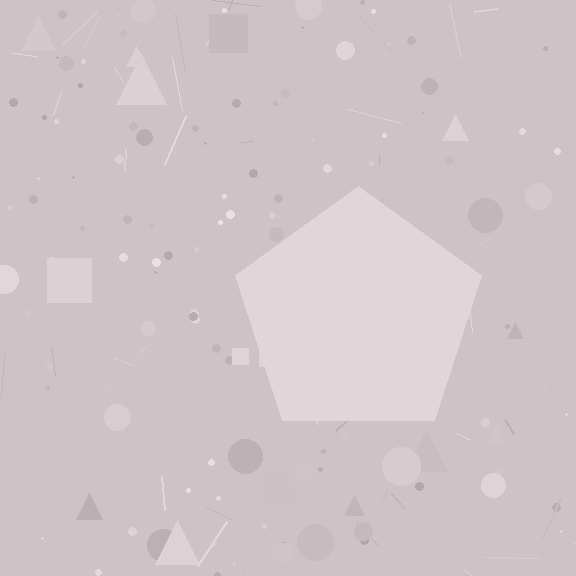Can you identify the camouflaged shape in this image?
The camouflaged shape is a pentagon.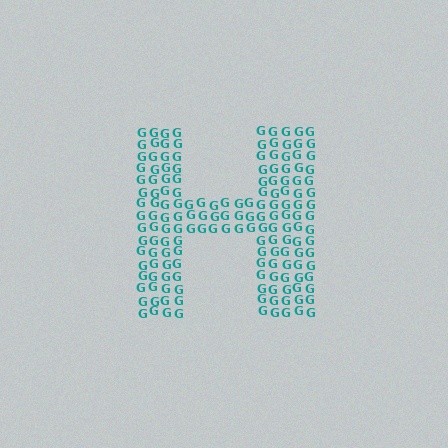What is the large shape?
The large shape is the letter H.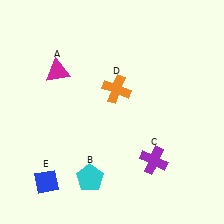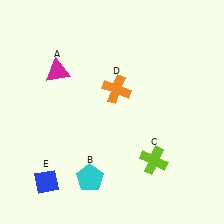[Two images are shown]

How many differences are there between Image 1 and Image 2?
There is 1 difference between the two images.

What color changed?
The cross (C) changed from purple in Image 1 to lime in Image 2.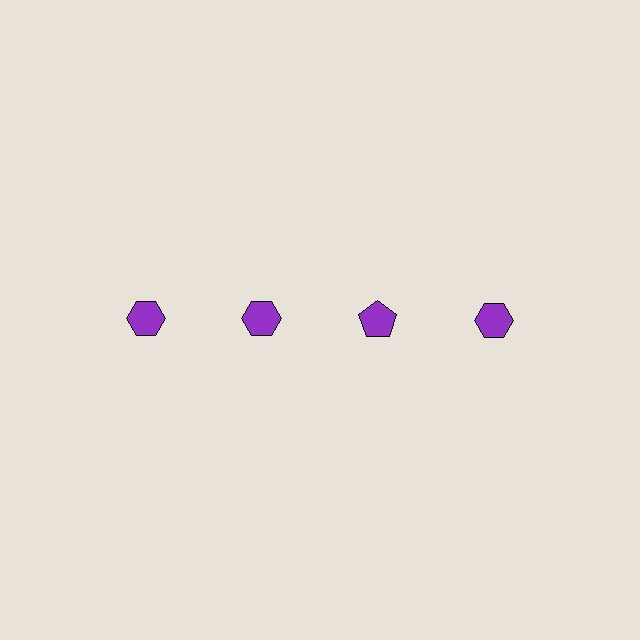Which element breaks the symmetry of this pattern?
The purple pentagon in the top row, center column breaks the symmetry. All other shapes are purple hexagons.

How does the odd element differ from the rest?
It has a different shape: pentagon instead of hexagon.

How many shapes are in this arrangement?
There are 4 shapes arranged in a grid pattern.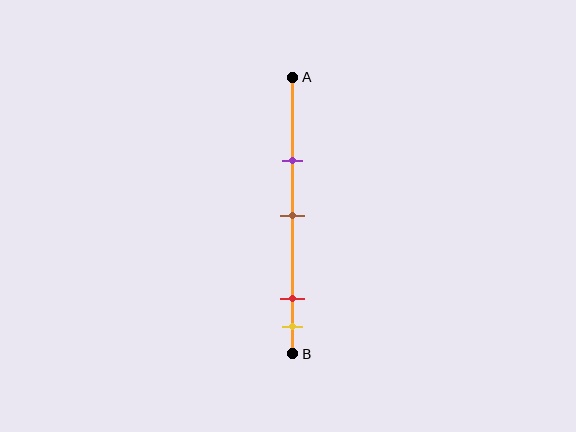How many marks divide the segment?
There are 4 marks dividing the segment.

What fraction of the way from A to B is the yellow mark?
The yellow mark is approximately 90% (0.9) of the way from A to B.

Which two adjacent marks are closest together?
The red and yellow marks are the closest adjacent pair.